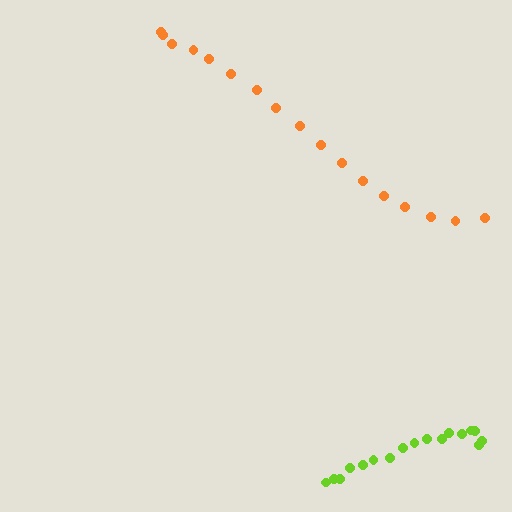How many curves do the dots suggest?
There are 2 distinct paths.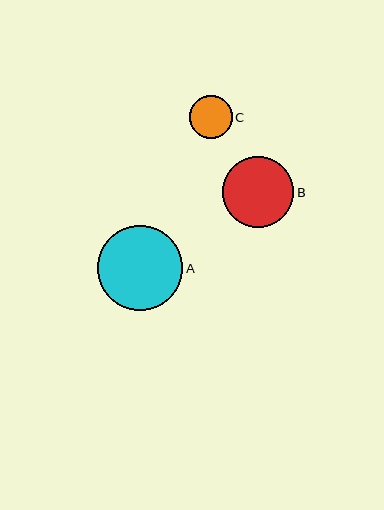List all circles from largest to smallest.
From largest to smallest: A, B, C.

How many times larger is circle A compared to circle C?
Circle A is approximately 2.0 times the size of circle C.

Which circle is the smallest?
Circle C is the smallest with a size of approximately 43 pixels.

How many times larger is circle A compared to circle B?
Circle A is approximately 1.2 times the size of circle B.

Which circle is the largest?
Circle A is the largest with a size of approximately 85 pixels.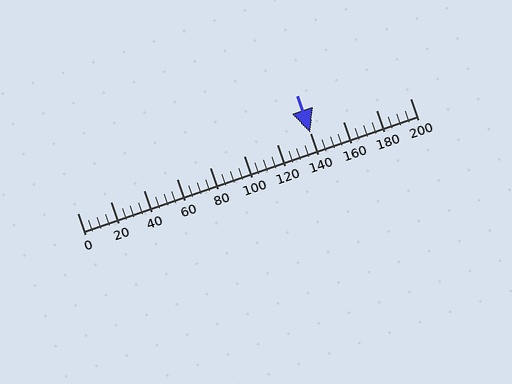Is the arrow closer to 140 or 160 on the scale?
The arrow is closer to 140.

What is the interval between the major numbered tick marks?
The major tick marks are spaced 20 units apart.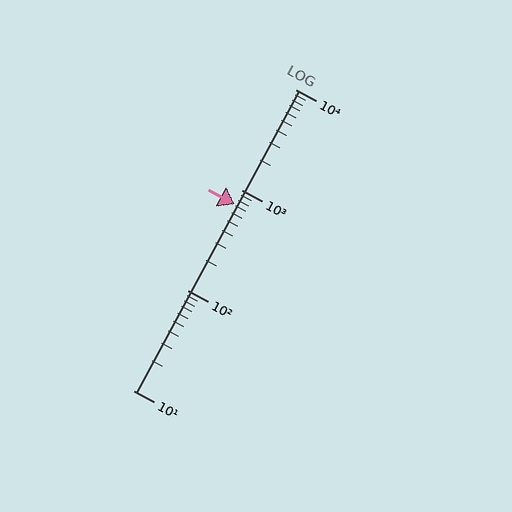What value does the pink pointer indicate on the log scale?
The pointer indicates approximately 720.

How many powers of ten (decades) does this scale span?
The scale spans 3 decades, from 10 to 10000.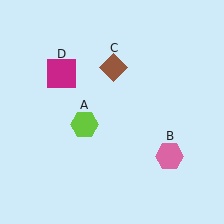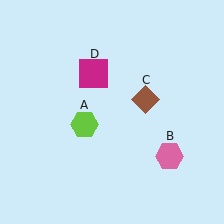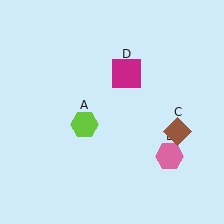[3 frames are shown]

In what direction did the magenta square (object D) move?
The magenta square (object D) moved right.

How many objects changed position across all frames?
2 objects changed position: brown diamond (object C), magenta square (object D).